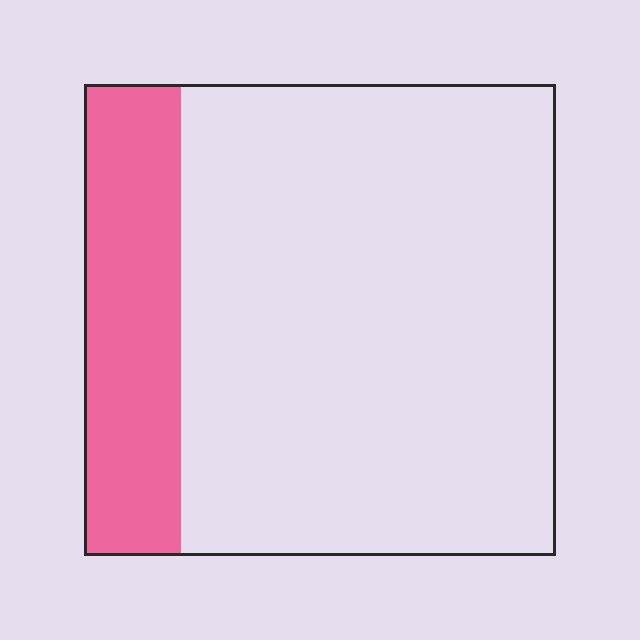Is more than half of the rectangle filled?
No.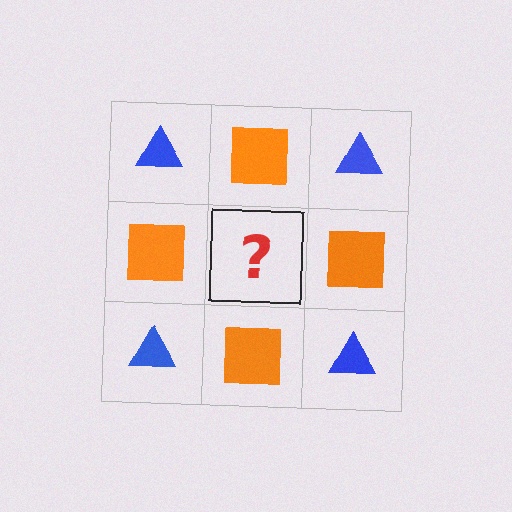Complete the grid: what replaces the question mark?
The question mark should be replaced with a blue triangle.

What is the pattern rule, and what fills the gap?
The rule is that it alternates blue triangle and orange square in a checkerboard pattern. The gap should be filled with a blue triangle.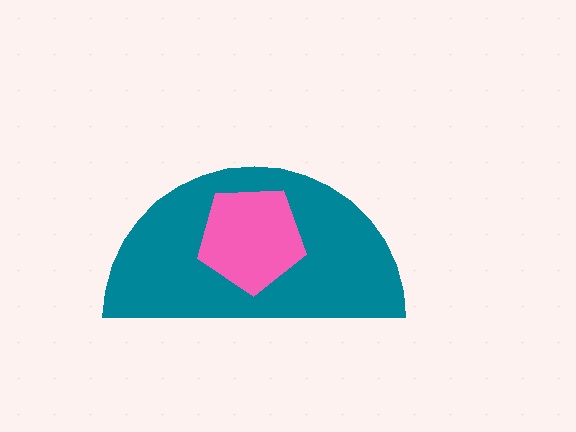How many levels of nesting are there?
2.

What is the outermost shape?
The teal semicircle.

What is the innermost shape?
The pink pentagon.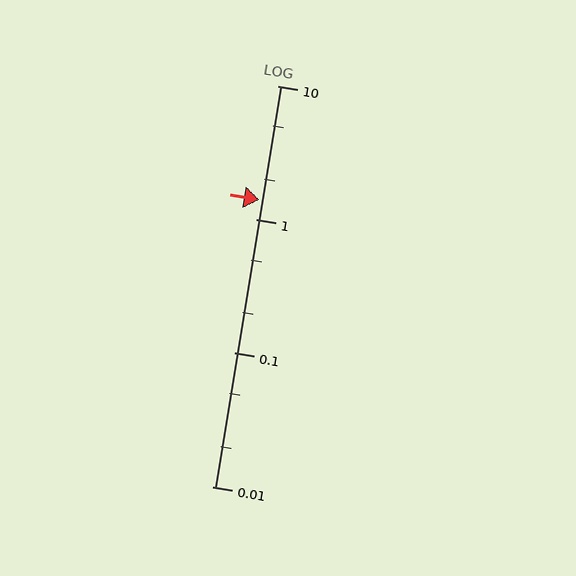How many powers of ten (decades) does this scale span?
The scale spans 3 decades, from 0.01 to 10.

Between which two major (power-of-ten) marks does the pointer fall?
The pointer is between 1 and 10.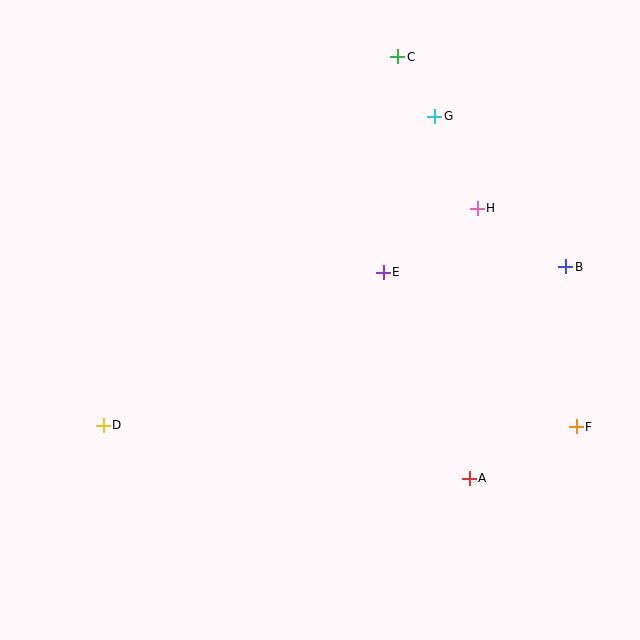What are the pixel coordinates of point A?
Point A is at (469, 478).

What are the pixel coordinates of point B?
Point B is at (566, 267).